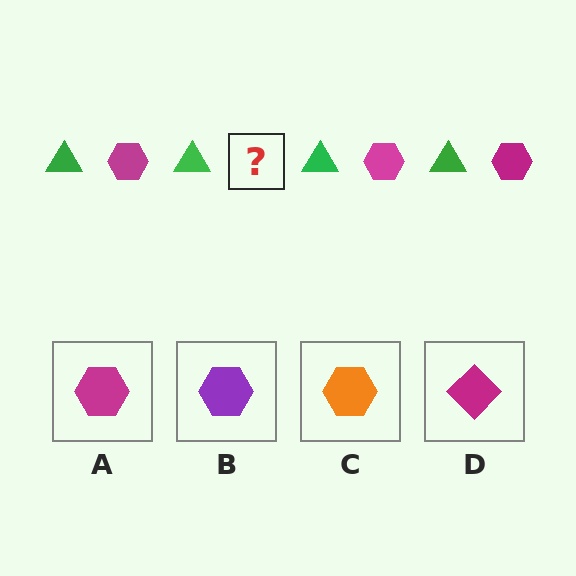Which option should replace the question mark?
Option A.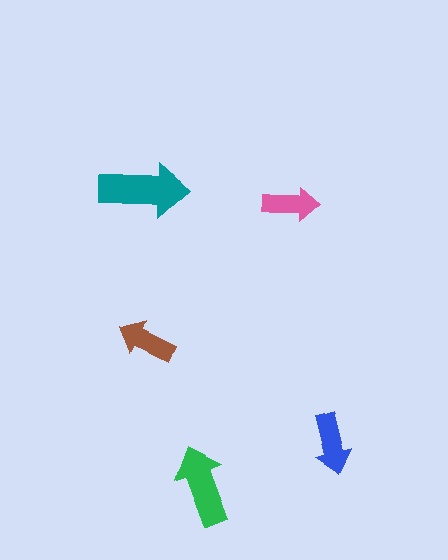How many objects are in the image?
There are 5 objects in the image.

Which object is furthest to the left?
The teal arrow is leftmost.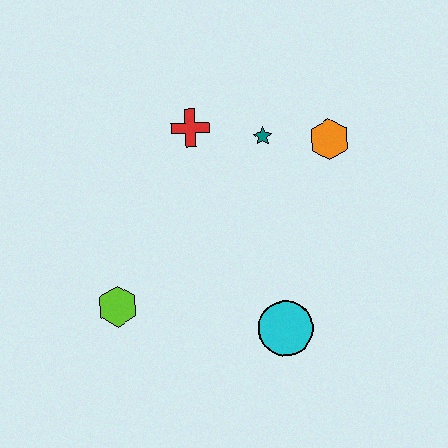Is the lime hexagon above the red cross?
No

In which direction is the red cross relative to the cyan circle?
The red cross is above the cyan circle.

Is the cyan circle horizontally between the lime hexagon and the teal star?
No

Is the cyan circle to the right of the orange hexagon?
No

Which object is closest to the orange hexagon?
The teal star is closest to the orange hexagon.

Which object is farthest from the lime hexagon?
The orange hexagon is farthest from the lime hexagon.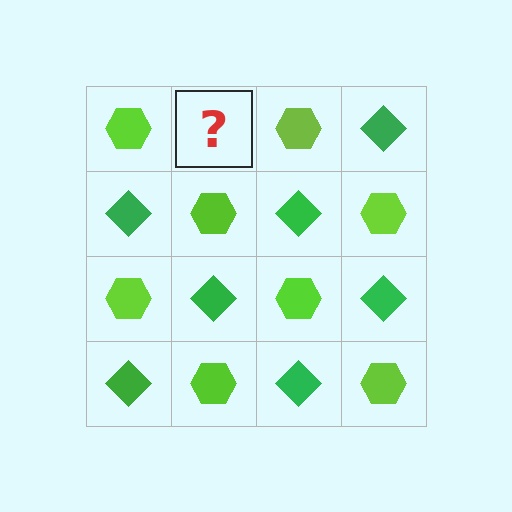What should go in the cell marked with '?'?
The missing cell should contain a green diamond.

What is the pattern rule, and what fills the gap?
The rule is that it alternates lime hexagon and green diamond in a checkerboard pattern. The gap should be filled with a green diamond.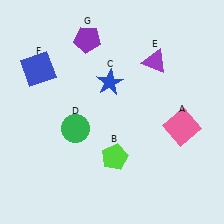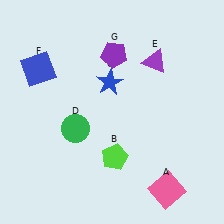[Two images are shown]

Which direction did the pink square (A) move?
The pink square (A) moved down.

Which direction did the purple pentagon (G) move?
The purple pentagon (G) moved right.